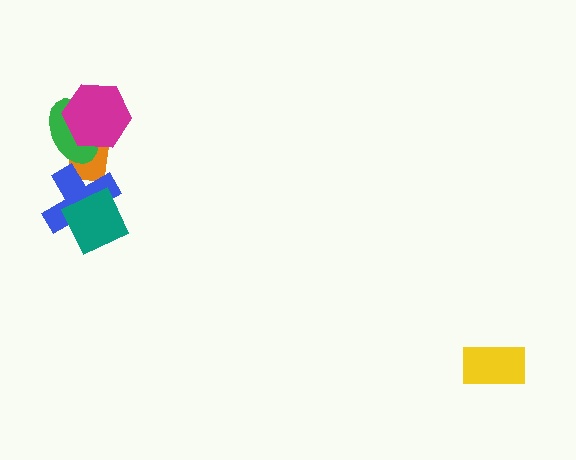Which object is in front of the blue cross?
The teal square is in front of the blue cross.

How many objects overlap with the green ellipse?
2 objects overlap with the green ellipse.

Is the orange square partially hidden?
Yes, it is partially covered by another shape.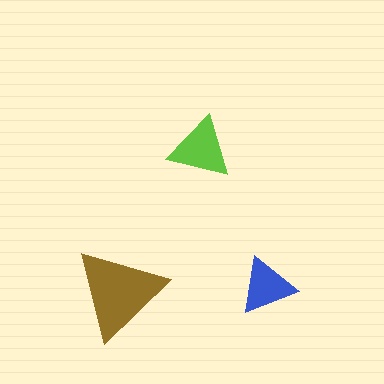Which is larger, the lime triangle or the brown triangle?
The brown one.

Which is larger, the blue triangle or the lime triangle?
The lime one.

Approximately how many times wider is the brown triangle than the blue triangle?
About 1.5 times wider.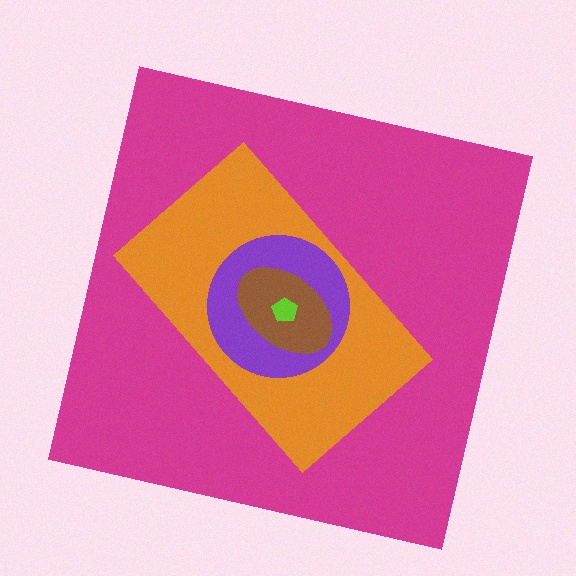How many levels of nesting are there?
5.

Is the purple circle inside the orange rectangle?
Yes.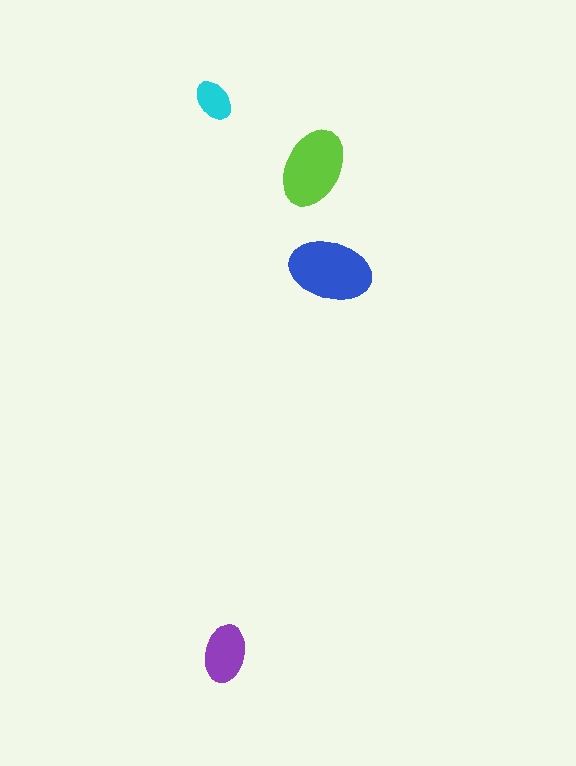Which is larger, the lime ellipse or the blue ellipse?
The blue one.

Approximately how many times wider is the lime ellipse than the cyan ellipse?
About 2 times wider.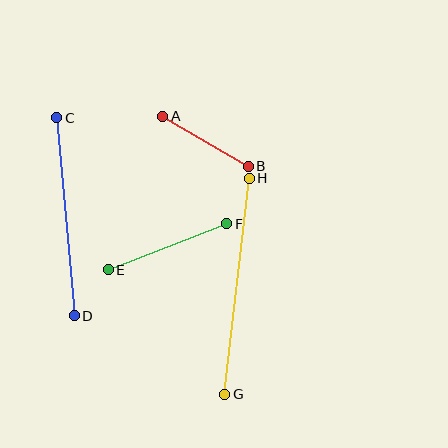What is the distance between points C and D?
The distance is approximately 199 pixels.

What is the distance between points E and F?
The distance is approximately 127 pixels.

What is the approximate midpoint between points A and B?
The midpoint is at approximately (206, 141) pixels.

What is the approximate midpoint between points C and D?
The midpoint is at approximately (66, 217) pixels.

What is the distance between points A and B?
The distance is approximately 99 pixels.